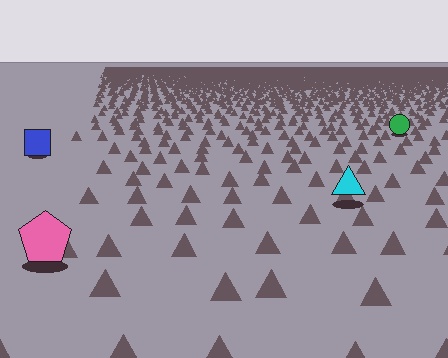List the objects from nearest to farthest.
From nearest to farthest: the pink pentagon, the cyan triangle, the blue square, the green circle.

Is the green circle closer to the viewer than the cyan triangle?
No. The cyan triangle is closer — you can tell from the texture gradient: the ground texture is coarser near it.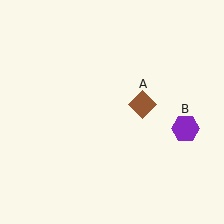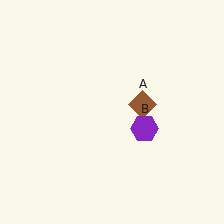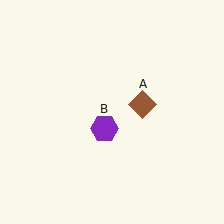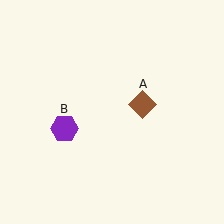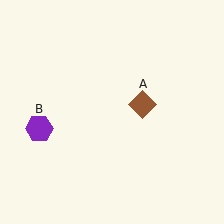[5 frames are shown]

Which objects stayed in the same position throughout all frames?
Brown diamond (object A) remained stationary.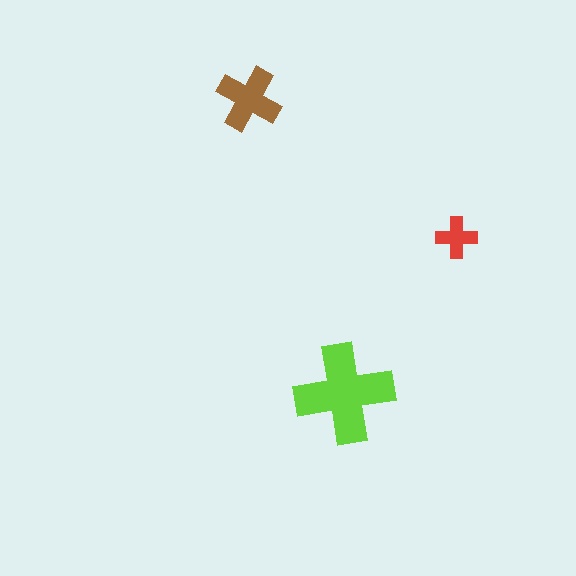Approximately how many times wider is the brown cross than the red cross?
About 1.5 times wider.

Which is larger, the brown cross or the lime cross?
The lime one.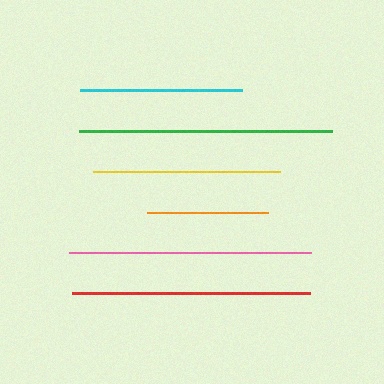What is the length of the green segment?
The green segment is approximately 252 pixels long.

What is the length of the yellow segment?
The yellow segment is approximately 187 pixels long.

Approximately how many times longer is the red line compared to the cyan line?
The red line is approximately 1.5 times the length of the cyan line.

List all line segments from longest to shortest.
From longest to shortest: green, pink, red, yellow, cyan, orange.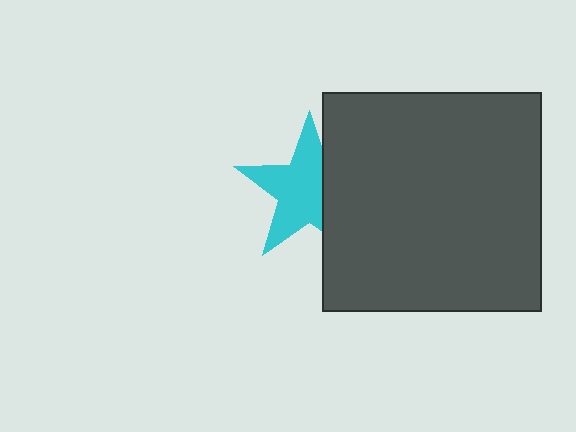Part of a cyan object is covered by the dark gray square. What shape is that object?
It is a star.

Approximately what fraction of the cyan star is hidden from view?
Roughly 34% of the cyan star is hidden behind the dark gray square.